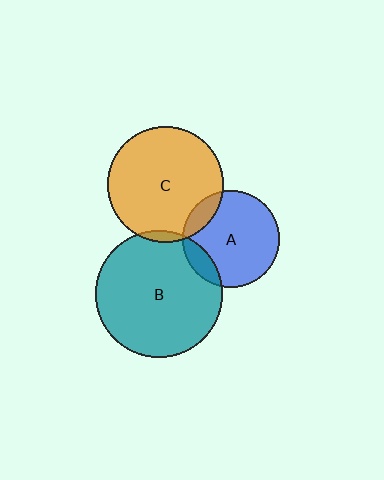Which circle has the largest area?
Circle B (teal).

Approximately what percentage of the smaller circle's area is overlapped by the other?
Approximately 15%.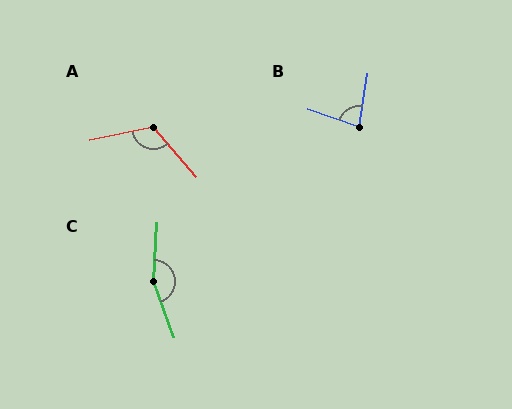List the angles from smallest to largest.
B (79°), A (119°), C (157°).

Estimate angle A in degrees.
Approximately 119 degrees.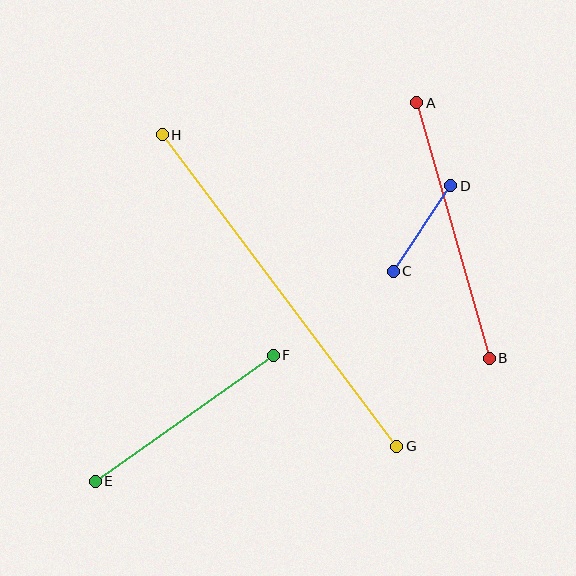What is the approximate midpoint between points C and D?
The midpoint is at approximately (422, 229) pixels.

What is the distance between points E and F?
The distance is approximately 218 pixels.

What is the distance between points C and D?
The distance is approximately 103 pixels.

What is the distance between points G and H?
The distance is approximately 390 pixels.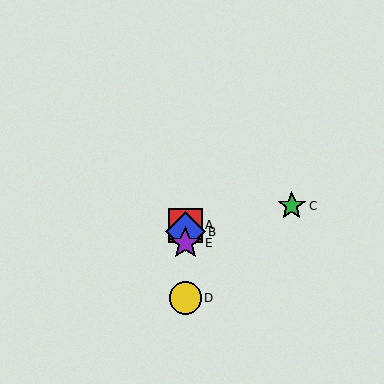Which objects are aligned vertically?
Objects A, B, D, E are aligned vertically.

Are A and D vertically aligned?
Yes, both are at x≈185.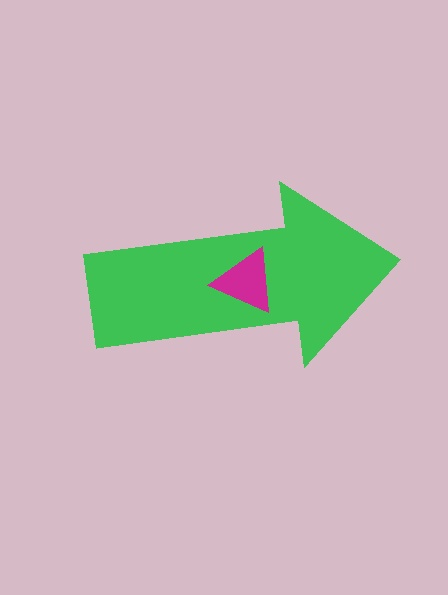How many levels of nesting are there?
2.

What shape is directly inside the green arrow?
The magenta triangle.